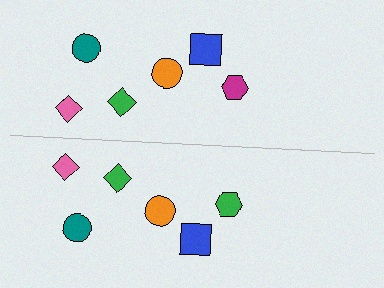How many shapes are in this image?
There are 12 shapes in this image.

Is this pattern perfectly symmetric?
No, the pattern is not perfectly symmetric. The green hexagon on the bottom side breaks the symmetry — its mirror counterpart is magenta.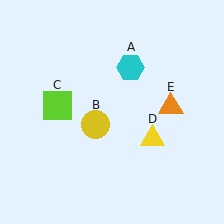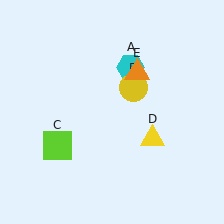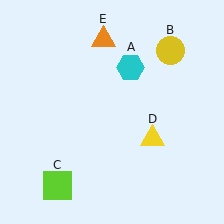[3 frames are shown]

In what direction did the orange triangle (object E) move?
The orange triangle (object E) moved up and to the left.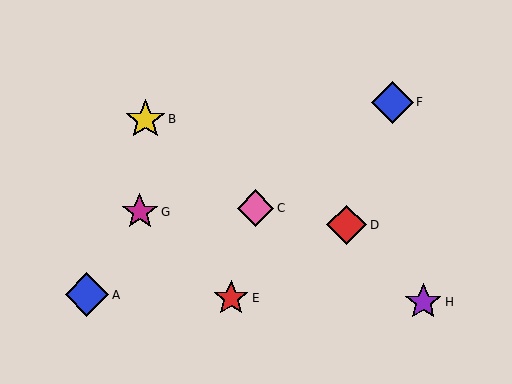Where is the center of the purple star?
The center of the purple star is at (423, 302).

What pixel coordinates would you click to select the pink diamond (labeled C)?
Click at (256, 208) to select the pink diamond C.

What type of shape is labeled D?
Shape D is a red diamond.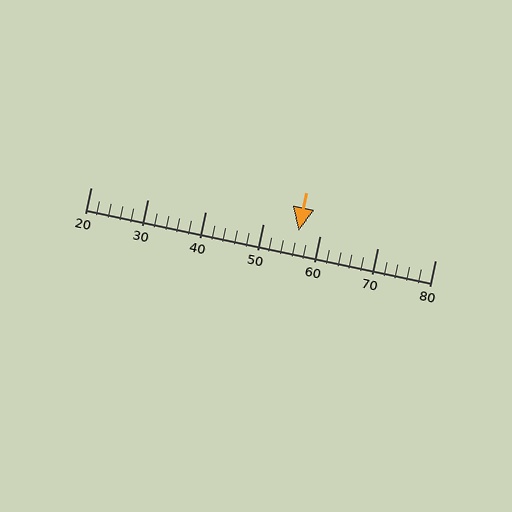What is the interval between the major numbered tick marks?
The major tick marks are spaced 10 units apart.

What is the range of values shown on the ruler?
The ruler shows values from 20 to 80.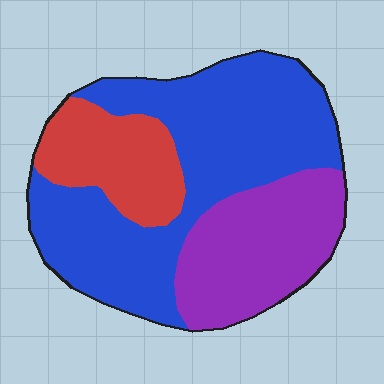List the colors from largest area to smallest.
From largest to smallest: blue, purple, red.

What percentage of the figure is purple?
Purple covers around 25% of the figure.